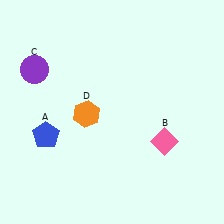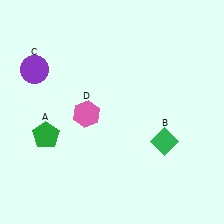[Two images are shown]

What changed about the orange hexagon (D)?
In Image 1, D is orange. In Image 2, it changed to pink.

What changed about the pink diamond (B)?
In Image 1, B is pink. In Image 2, it changed to green.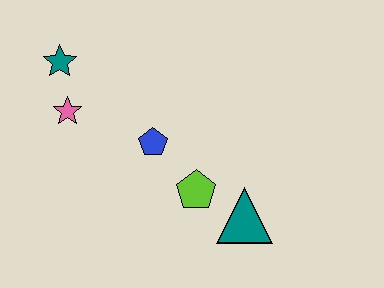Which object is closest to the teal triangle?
The lime pentagon is closest to the teal triangle.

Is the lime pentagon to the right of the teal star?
Yes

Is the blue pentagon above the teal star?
No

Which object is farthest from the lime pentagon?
The teal star is farthest from the lime pentagon.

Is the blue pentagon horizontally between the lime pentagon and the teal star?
Yes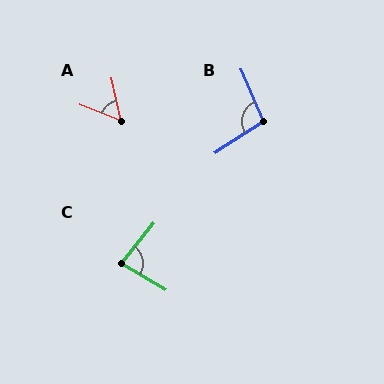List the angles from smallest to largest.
A (56°), C (82°), B (100°).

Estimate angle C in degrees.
Approximately 82 degrees.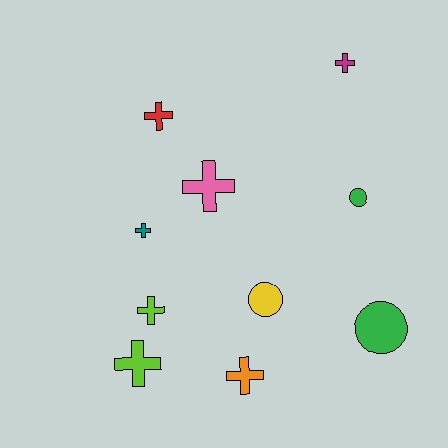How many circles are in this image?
There are 3 circles.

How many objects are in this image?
There are 10 objects.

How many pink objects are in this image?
There is 1 pink object.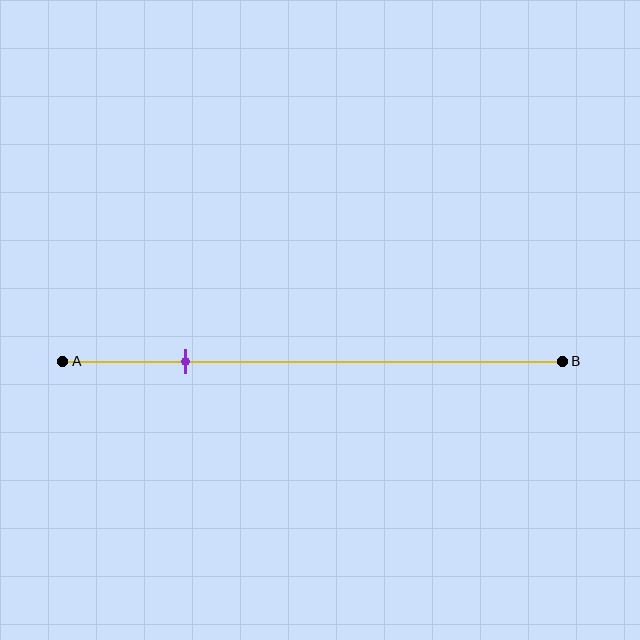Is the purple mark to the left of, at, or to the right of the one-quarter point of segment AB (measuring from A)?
The purple mark is approximately at the one-quarter point of segment AB.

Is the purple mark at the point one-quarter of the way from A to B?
Yes, the mark is approximately at the one-quarter point.